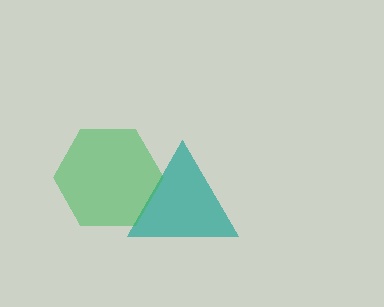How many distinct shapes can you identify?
There are 2 distinct shapes: a teal triangle, a green hexagon.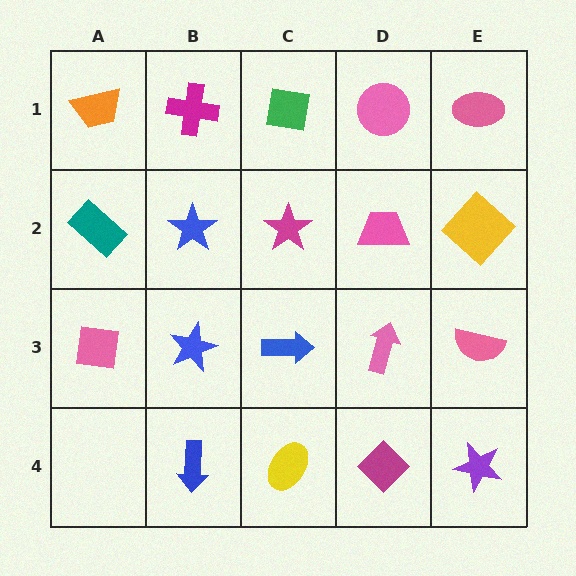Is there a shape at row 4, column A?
No, that cell is empty.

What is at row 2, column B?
A blue star.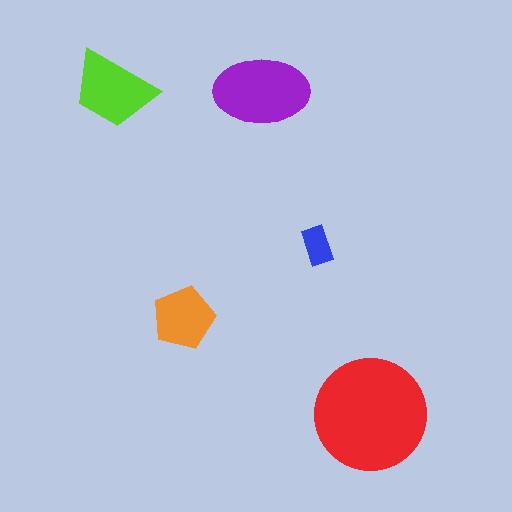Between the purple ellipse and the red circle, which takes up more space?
The red circle.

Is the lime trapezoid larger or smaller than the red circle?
Smaller.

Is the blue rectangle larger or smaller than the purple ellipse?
Smaller.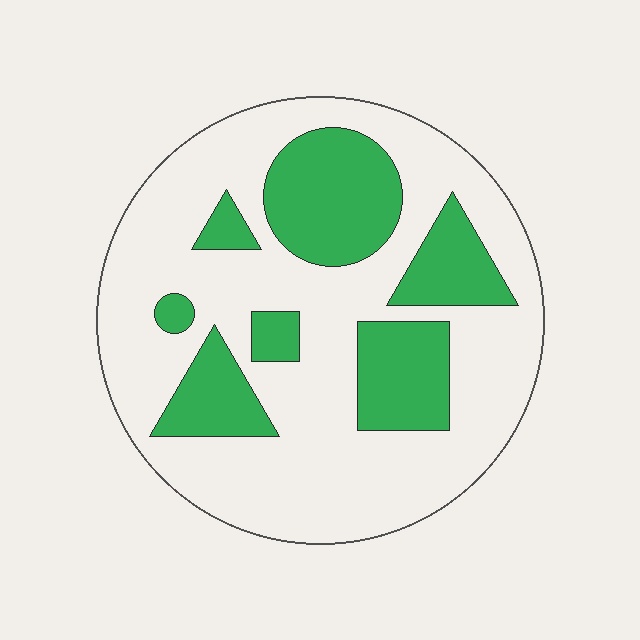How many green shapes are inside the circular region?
7.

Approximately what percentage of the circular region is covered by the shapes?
Approximately 30%.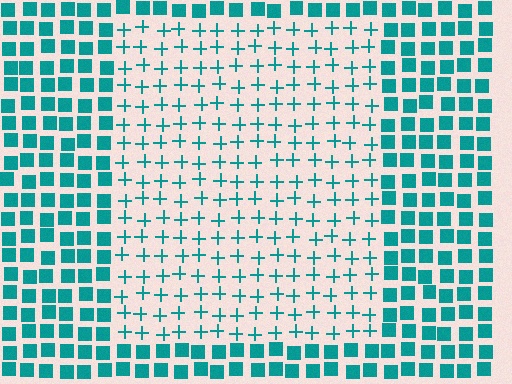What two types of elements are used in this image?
The image uses plus signs inside the rectangle region and squares outside it.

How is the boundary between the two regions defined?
The boundary is defined by a change in element shape: plus signs inside vs. squares outside. All elements share the same color and spacing.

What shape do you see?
I see a rectangle.